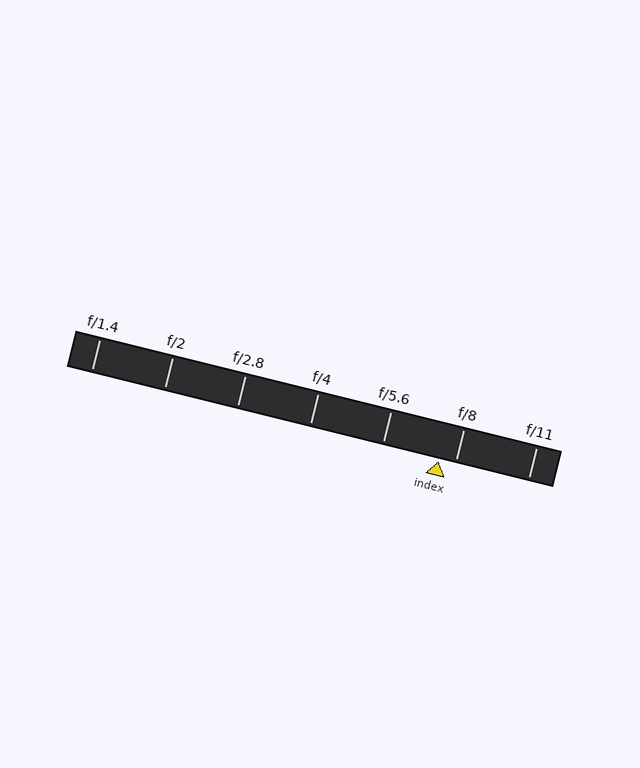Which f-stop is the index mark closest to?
The index mark is closest to f/8.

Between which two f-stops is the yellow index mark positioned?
The index mark is between f/5.6 and f/8.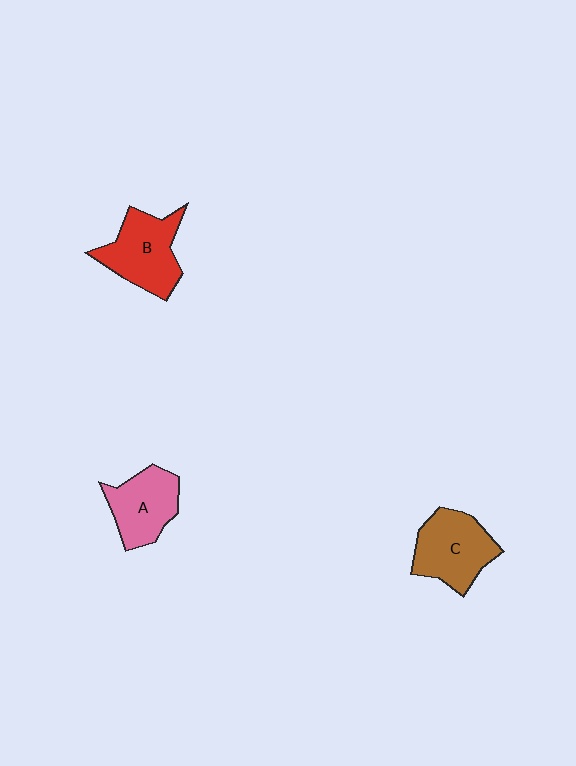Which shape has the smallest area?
Shape A (pink).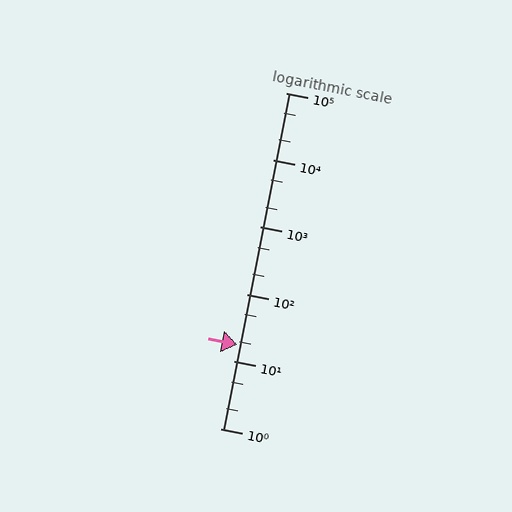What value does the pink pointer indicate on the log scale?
The pointer indicates approximately 18.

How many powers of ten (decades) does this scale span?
The scale spans 5 decades, from 1 to 100000.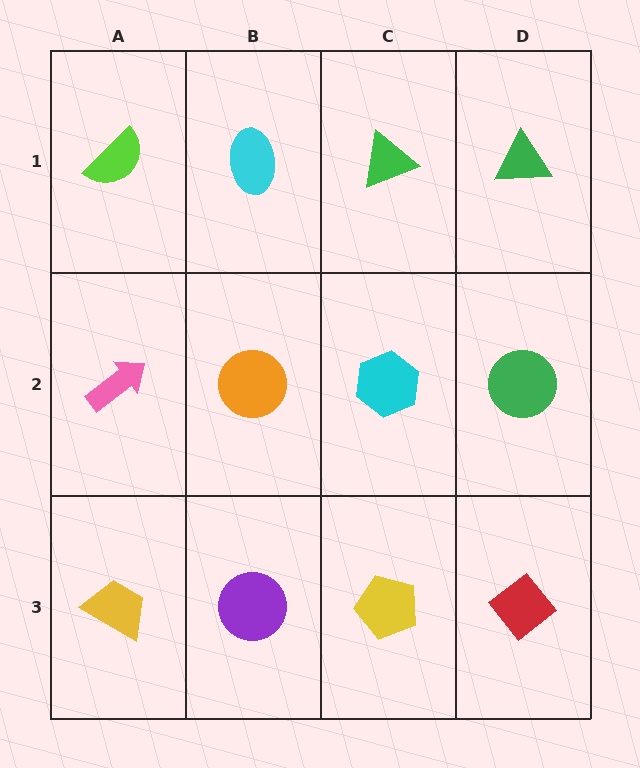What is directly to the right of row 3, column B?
A yellow pentagon.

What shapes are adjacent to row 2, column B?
A cyan ellipse (row 1, column B), a purple circle (row 3, column B), a pink arrow (row 2, column A), a cyan hexagon (row 2, column C).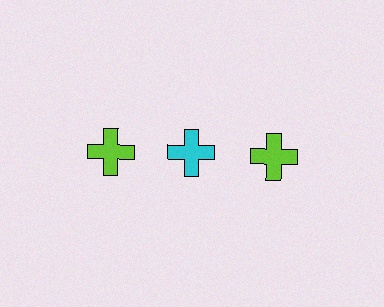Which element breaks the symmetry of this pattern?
The cyan cross in the top row, second from left column breaks the symmetry. All other shapes are lime crosses.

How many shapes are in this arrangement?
There are 3 shapes arranged in a grid pattern.